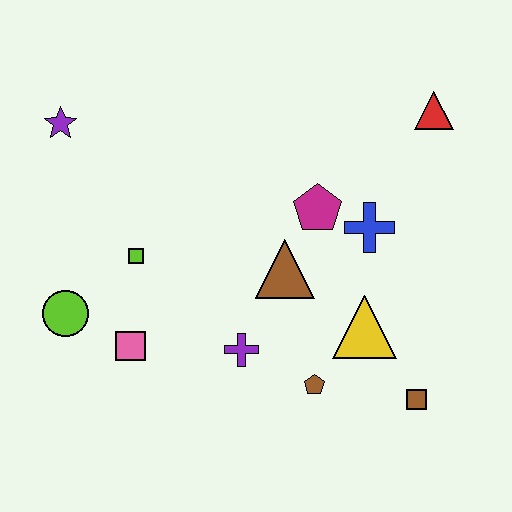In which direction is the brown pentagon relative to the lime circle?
The brown pentagon is to the right of the lime circle.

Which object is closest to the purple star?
The lime square is closest to the purple star.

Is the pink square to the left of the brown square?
Yes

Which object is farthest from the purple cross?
The red triangle is farthest from the purple cross.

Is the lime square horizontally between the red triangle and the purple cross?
No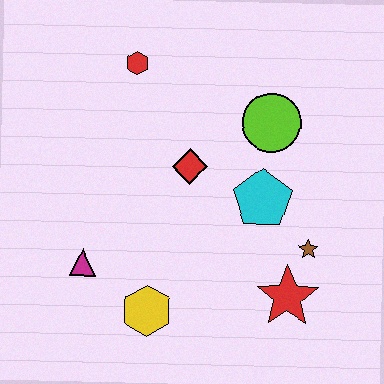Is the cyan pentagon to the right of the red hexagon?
Yes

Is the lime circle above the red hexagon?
No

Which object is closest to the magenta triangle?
The yellow hexagon is closest to the magenta triangle.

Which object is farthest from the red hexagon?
The red star is farthest from the red hexagon.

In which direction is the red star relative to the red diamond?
The red star is below the red diamond.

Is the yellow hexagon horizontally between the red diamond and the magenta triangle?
Yes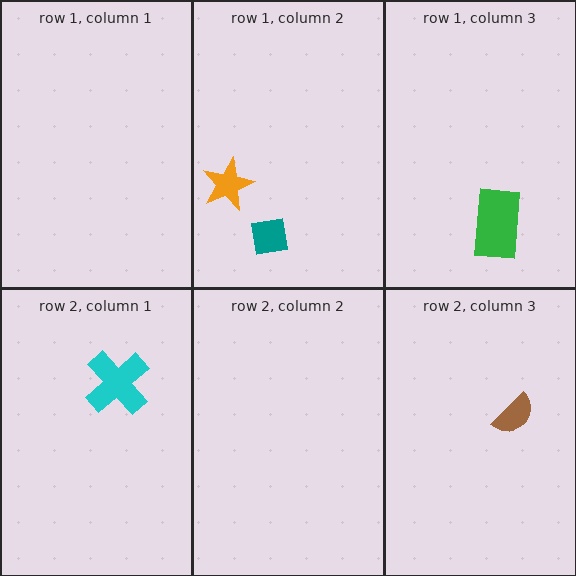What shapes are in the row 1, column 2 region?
The orange star, the teal square.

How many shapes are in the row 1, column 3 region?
1.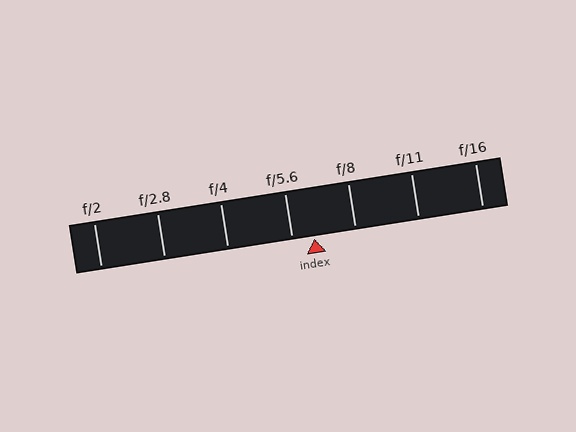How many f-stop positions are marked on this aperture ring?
There are 7 f-stop positions marked.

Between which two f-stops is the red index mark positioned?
The index mark is between f/5.6 and f/8.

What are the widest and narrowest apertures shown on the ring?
The widest aperture shown is f/2 and the narrowest is f/16.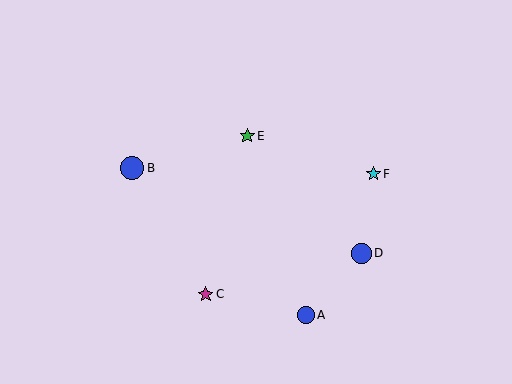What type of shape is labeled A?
Shape A is a blue circle.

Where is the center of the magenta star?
The center of the magenta star is at (206, 294).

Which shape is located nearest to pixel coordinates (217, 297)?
The magenta star (labeled C) at (206, 294) is nearest to that location.